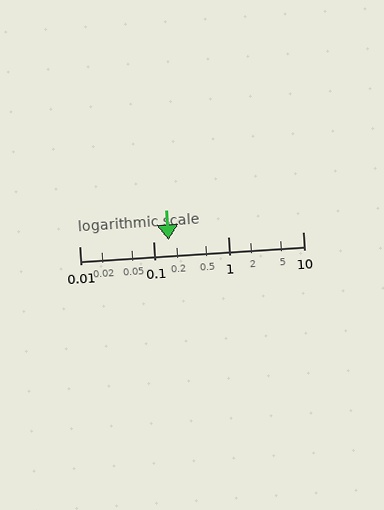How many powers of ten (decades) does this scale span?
The scale spans 3 decades, from 0.01 to 10.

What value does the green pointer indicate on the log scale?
The pointer indicates approximately 0.16.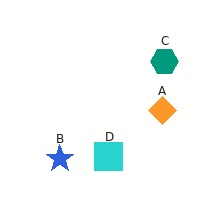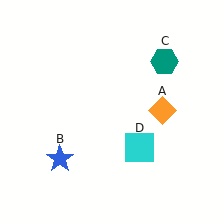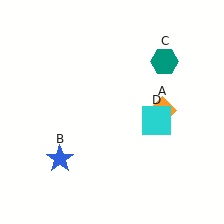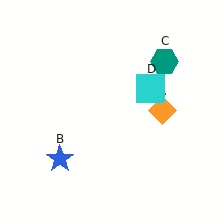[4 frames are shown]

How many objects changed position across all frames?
1 object changed position: cyan square (object D).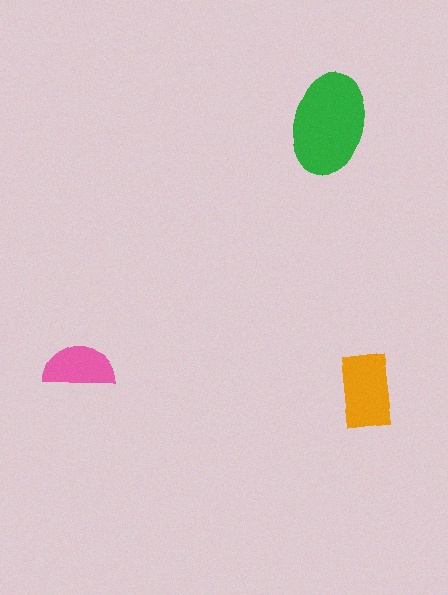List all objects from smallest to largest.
The pink semicircle, the orange rectangle, the green ellipse.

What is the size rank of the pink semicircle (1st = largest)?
3rd.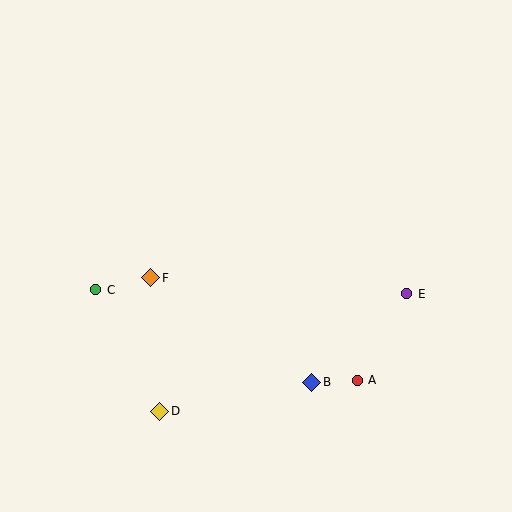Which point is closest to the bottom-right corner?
Point A is closest to the bottom-right corner.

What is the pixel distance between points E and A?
The distance between E and A is 100 pixels.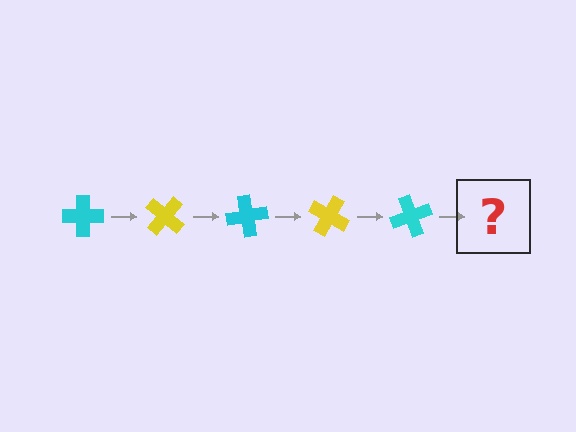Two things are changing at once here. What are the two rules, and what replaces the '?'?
The two rules are that it rotates 40 degrees each step and the color cycles through cyan and yellow. The '?' should be a yellow cross, rotated 200 degrees from the start.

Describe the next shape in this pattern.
It should be a yellow cross, rotated 200 degrees from the start.